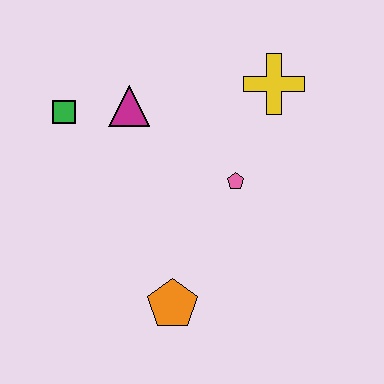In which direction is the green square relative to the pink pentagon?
The green square is to the left of the pink pentagon.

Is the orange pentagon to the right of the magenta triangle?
Yes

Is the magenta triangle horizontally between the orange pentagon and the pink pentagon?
No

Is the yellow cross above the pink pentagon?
Yes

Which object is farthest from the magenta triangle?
The orange pentagon is farthest from the magenta triangle.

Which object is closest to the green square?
The magenta triangle is closest to the green square.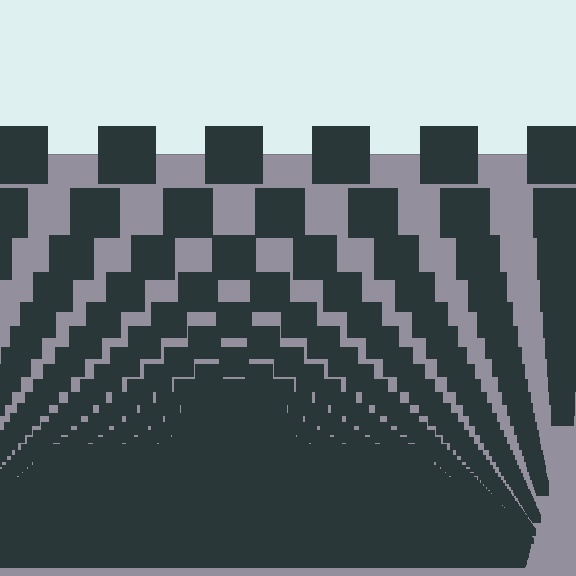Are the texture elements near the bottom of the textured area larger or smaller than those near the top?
Smaller. The gradient is inverted — elements near the bottom are smaller and denser.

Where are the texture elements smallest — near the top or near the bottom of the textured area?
Near the bottom.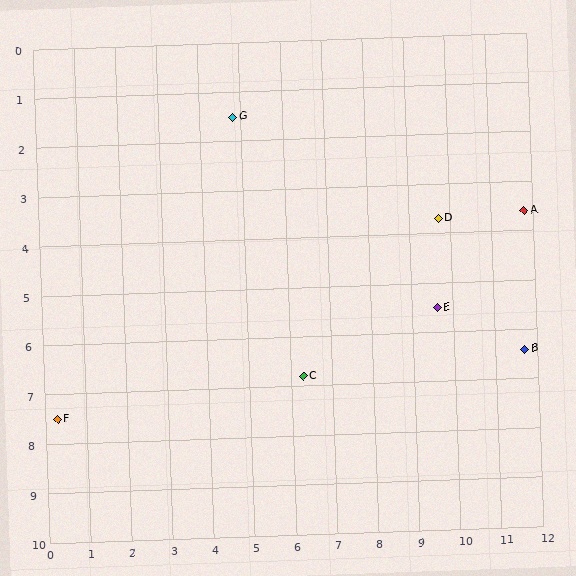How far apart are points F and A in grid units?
Points F and A are about 12.1 grid units apart.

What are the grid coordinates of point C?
Point C is at approximately (6.3, 6.8).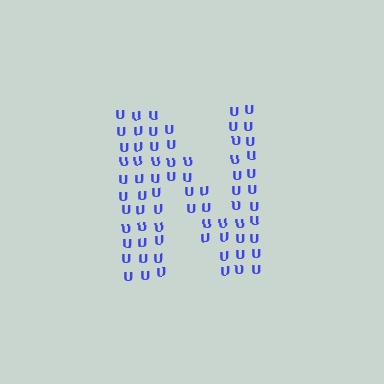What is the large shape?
The large shape is the letter N.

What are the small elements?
The small elements are letter U's.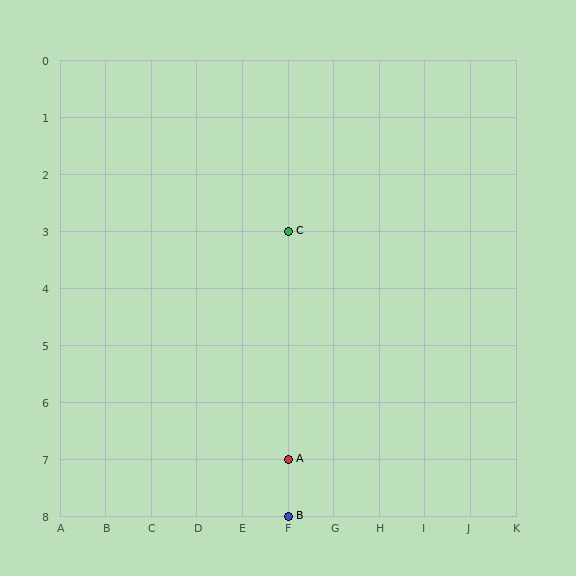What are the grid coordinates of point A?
Point A is at grid coordinates (F, 7).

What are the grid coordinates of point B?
Point B is at grid coordinates (F, 8).